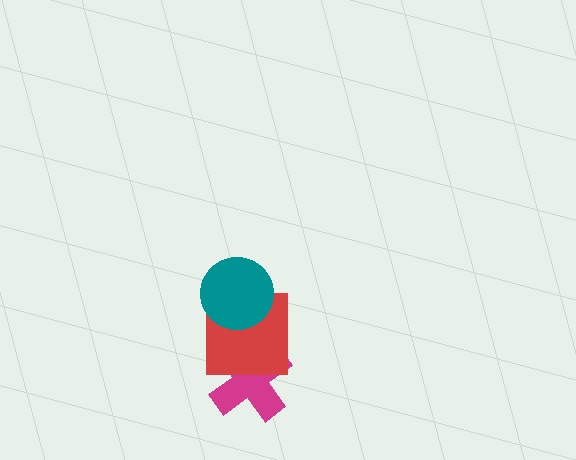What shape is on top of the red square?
The teal circle is on top of the red square.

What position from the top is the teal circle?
The teal circle is 1st from the top.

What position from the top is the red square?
The red square is 2nd from the top.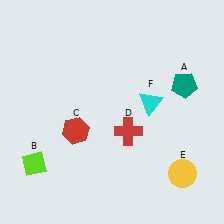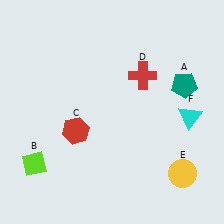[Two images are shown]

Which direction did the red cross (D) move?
The red cross (D) moved up.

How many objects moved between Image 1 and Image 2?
2 objects moved between the two images.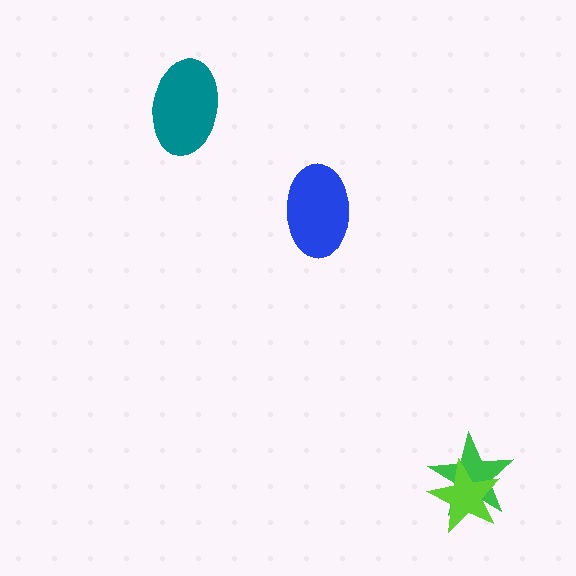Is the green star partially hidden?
Yes, it is partially covered by another shape.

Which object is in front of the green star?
The lime star is in front of the green star.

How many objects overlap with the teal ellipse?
0 objects overlap with the teal ellipse.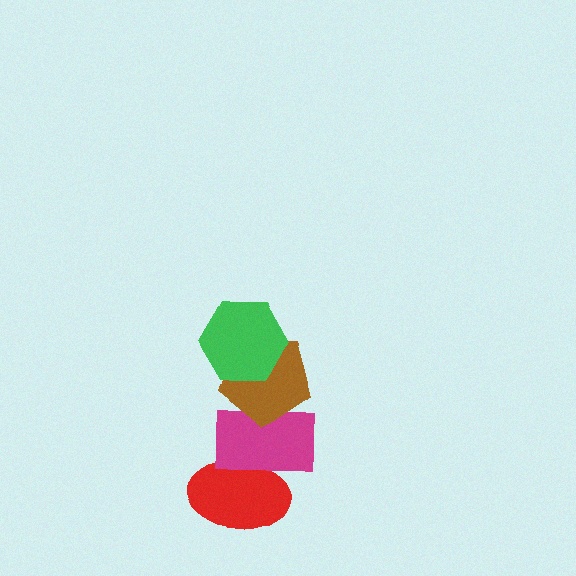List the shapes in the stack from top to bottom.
From top to bottom: the green hexagon, the brown pentagon, the magenta rectangle, the red ellipse.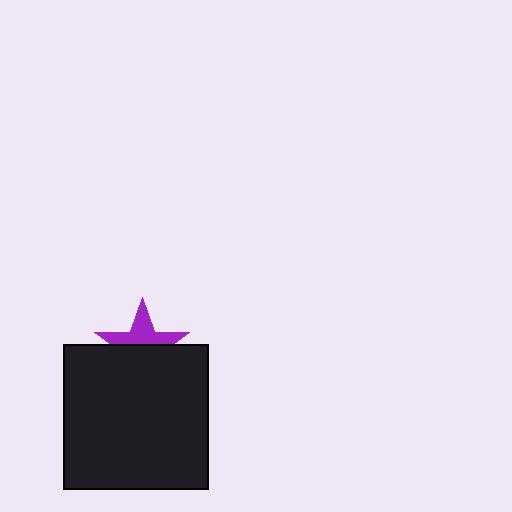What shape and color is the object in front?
The object in front is a black square.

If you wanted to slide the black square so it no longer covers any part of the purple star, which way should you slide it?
Slide it down — that is the most direct way to separate the two shapes.